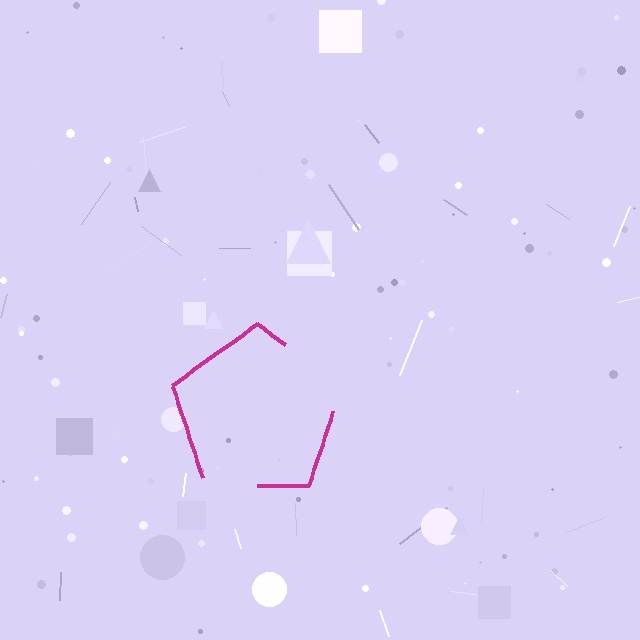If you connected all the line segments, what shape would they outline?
They would outline a pentagon.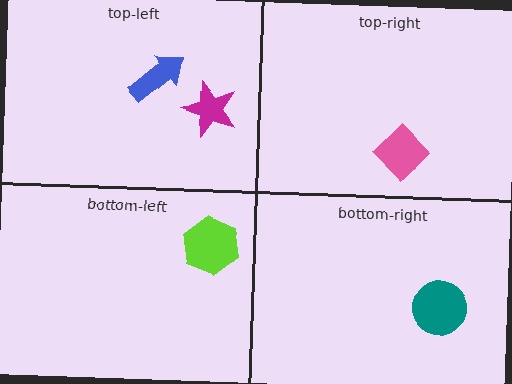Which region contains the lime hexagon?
The bottom-left region.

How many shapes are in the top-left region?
2.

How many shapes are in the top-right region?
1.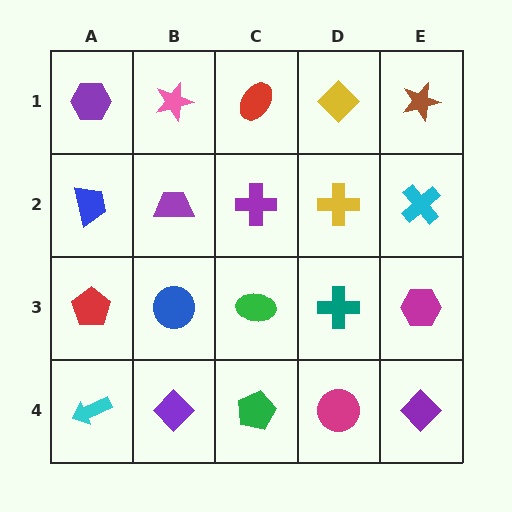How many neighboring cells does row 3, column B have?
4.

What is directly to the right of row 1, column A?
A pink star.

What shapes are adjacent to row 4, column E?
A magenta hexagon (row 3, column E), a magenta circle (row 4, column D).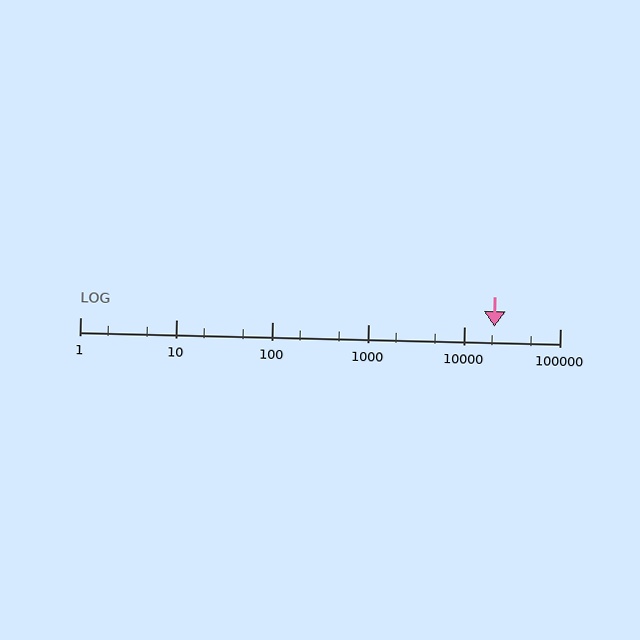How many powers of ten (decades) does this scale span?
The scale spans 5 decades, from 1 to 100000.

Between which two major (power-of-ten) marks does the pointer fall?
The pointer is between 10000 and 100000.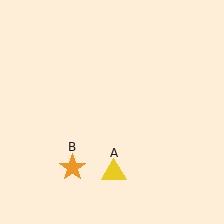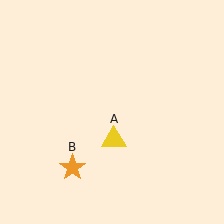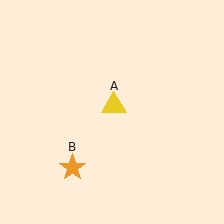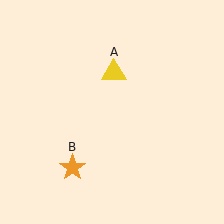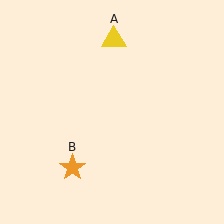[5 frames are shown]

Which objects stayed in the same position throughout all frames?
Orange star (object B) remained stationary.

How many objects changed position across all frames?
1 object changed position: yellow triangle (object A).